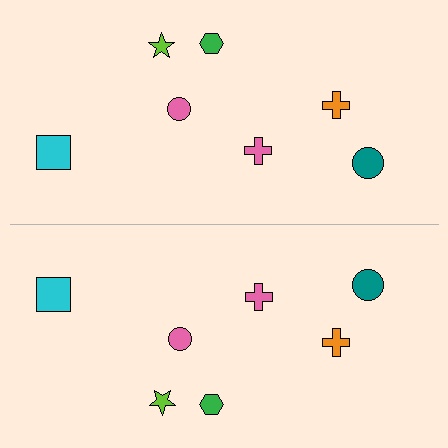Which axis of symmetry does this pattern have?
The pattern has a horizontal axis of symmetry running through the center of the image.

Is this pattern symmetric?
Yes, this pattern has bilateral (reflection) symmetry.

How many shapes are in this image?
There are 14 shapes in this image.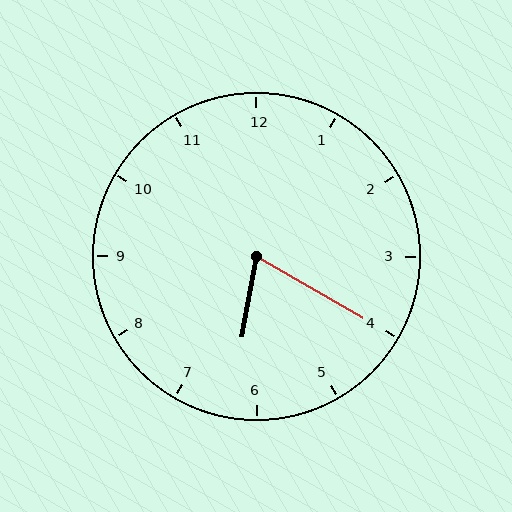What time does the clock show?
6:20.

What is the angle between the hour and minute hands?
Approximately 70 degrees.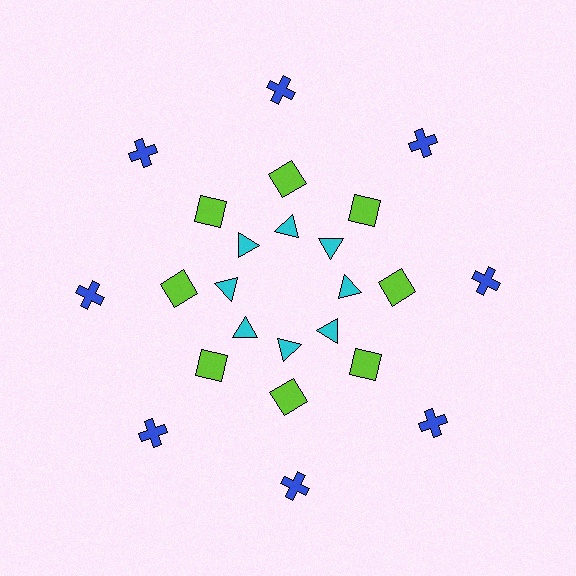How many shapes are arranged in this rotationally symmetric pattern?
There are 24 shapes, arranged in 8 groups of 3.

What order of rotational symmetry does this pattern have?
This pattern has 8-fold rotational symmetry.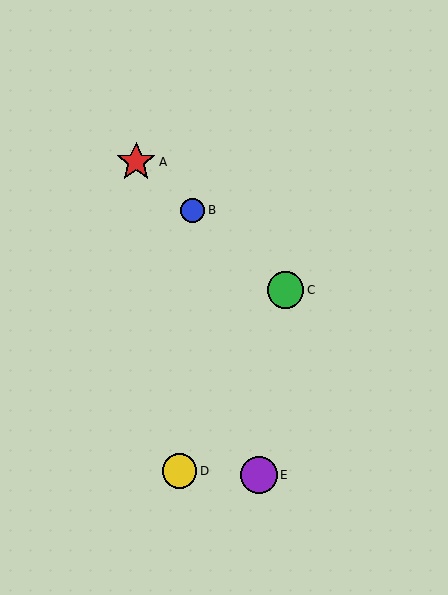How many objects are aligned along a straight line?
3 objects (A, B, C) are aligned along a straight line.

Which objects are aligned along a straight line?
Objects A, B, C are aligned along a straight line.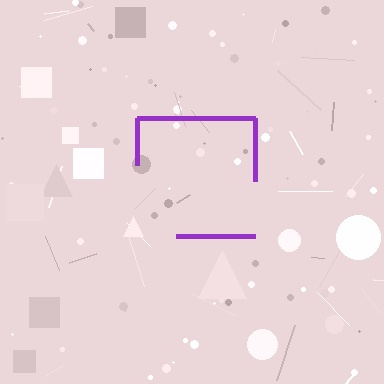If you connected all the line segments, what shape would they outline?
They would outline a square.